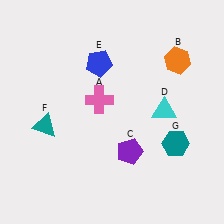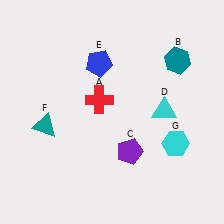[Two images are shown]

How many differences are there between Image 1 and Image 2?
There are 3 differences between the two images.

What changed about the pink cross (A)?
In Image 1, A is pink. In Image 2, it changed to red.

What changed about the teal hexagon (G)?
In Image 1, G is teal. In Image 2, it changed to cyan.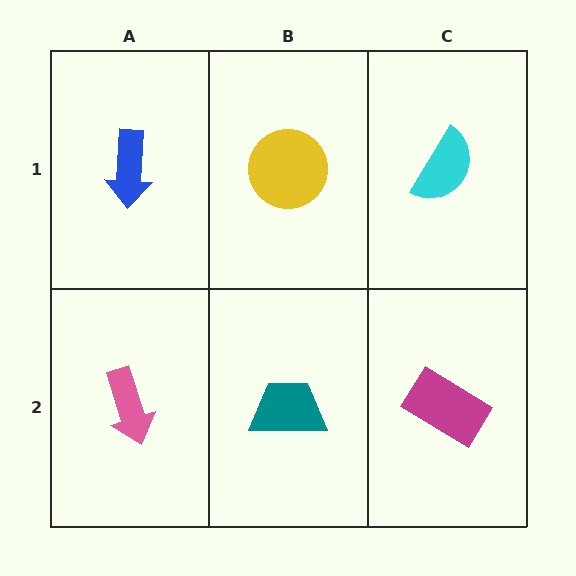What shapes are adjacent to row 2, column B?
A yellow circle (row 1, column B), a pink arrow (row 2, column A), a magenta rectangle (row 2, column C).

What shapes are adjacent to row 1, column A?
A pink arrow (row 2, column A), a yellow circle (row 1, column B).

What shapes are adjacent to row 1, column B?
A teal trapezoid (row 2, column B), a blue arrow (row 1, column A), a cyan semicircle (row 1, column C).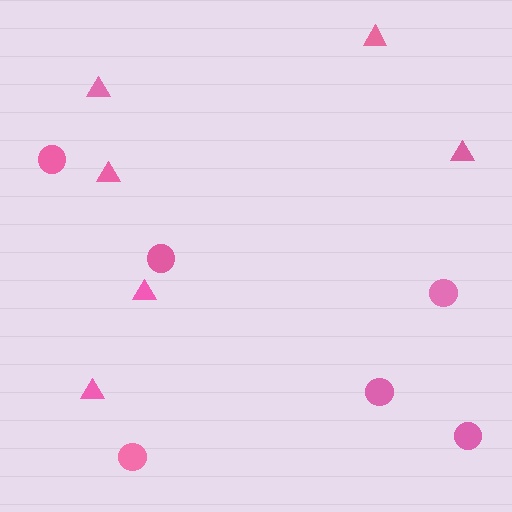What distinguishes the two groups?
There are 2 groups: one group of triangles (6) and one group of circles (6).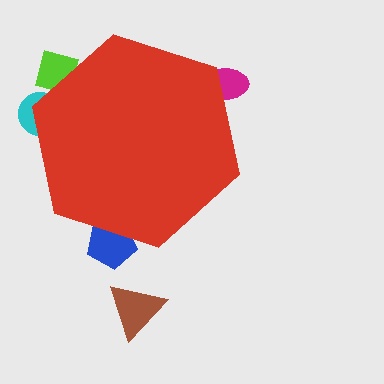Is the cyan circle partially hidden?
Yes, the cyan circle is partially hidden behind the red hexagon.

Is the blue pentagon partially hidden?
Yes, the blue pentagon is partially hidden behind the red hexagon.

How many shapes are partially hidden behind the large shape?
4 shapes are partially hidden.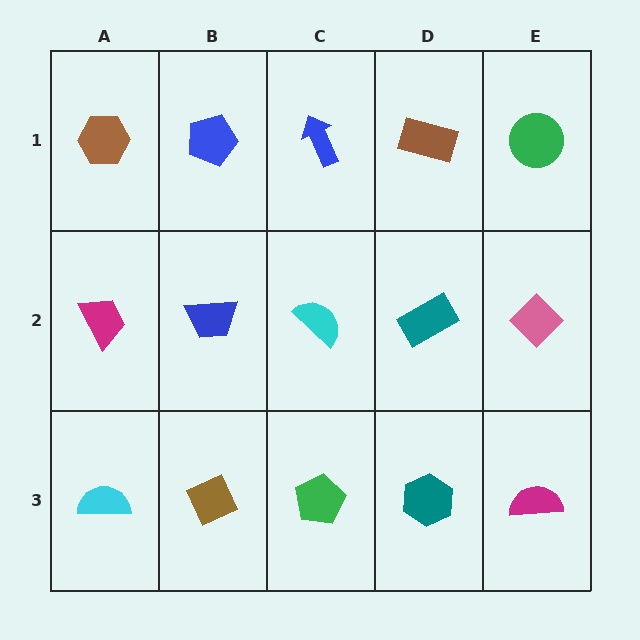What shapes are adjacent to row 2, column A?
A brown hexagon (row 1, column A), a cyan semicircle (row 3, column A), a blue trapezoid (row 2, column B).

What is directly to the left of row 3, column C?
A brown diamond.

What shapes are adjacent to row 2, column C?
A blue arrow (row 1, column C), a green pentagon (row 3, column C), a blue trapezoid (row 2, column B), a teal rectangle (row 2, column D).